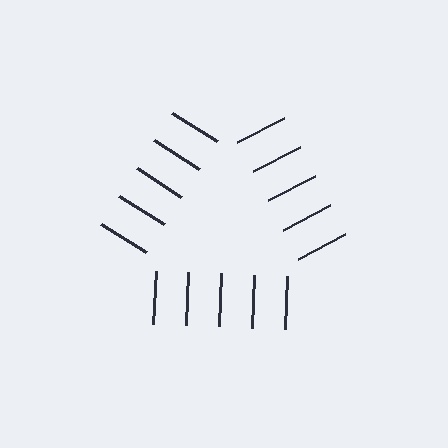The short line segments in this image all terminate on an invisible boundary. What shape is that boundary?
An illusory triangle — the line segments terminate on its edges but no continuous stroke is drawn.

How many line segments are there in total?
15 — 5 along each of the 3 edges.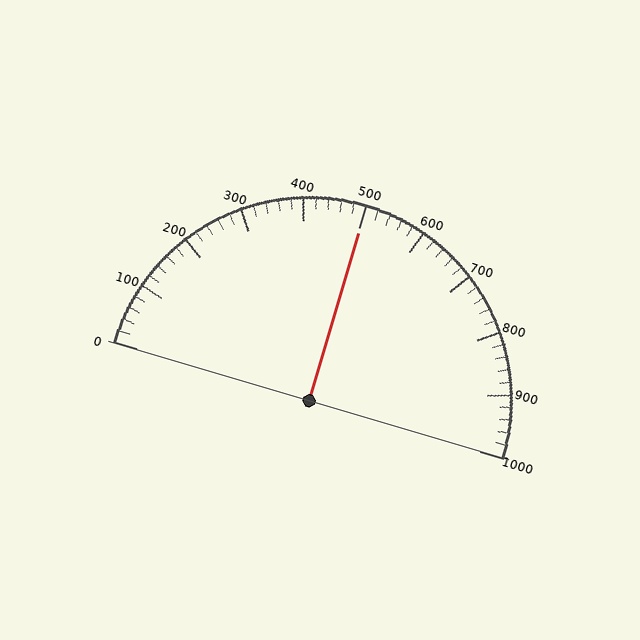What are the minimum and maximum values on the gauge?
The gauge ranges from 0 to 1000.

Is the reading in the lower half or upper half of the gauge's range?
The reading is in the upper half of the range (0 to 1000).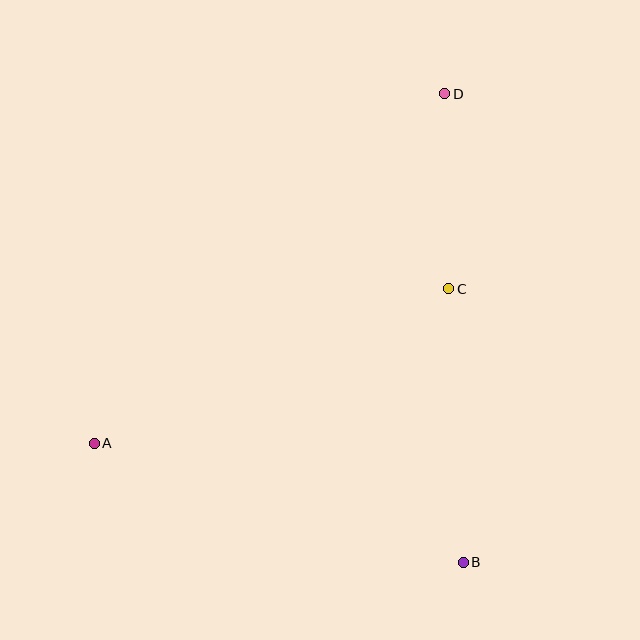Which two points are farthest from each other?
Points A and D are farthest from each other.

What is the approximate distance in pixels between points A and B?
The distance between A and B is approximately 388 pixels.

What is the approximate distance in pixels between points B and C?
The distance between B and C is approximately 274 pixels.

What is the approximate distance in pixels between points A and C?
The distance between A and C is approximately 387 pixels.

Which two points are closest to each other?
Points C and D are closest to each other.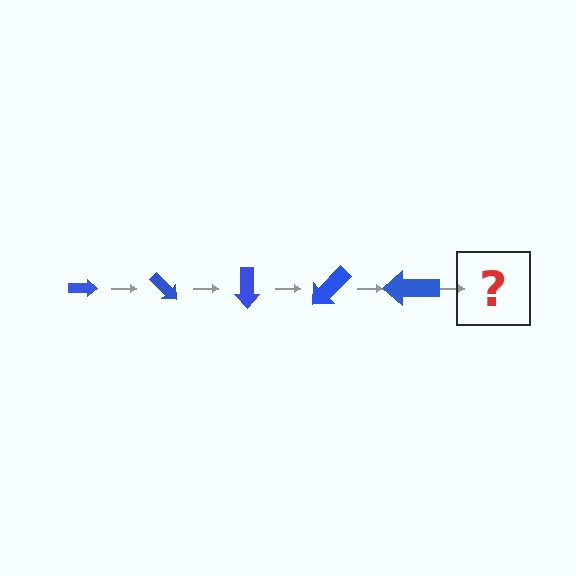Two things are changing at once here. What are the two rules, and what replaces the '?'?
The two rules are that the arrow grows larger each step and it rotates 45 degrees each step. The '?' should be an arrow, larger than the previous one and rotated 225 degrees from the start.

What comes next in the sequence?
The next element should be an arrow, larger than the previous one and rotated 225 degrees from the start.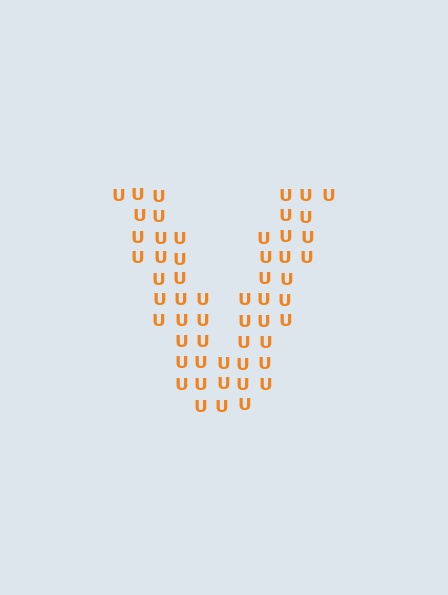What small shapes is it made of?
It is made of small letter U's.